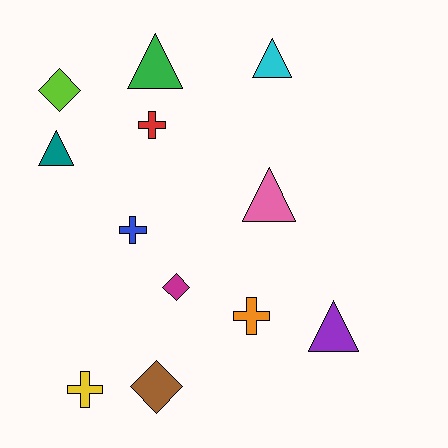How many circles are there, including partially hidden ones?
There are no circles.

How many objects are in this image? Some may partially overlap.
There are 12 objects.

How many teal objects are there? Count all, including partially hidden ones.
There is 1 teal object.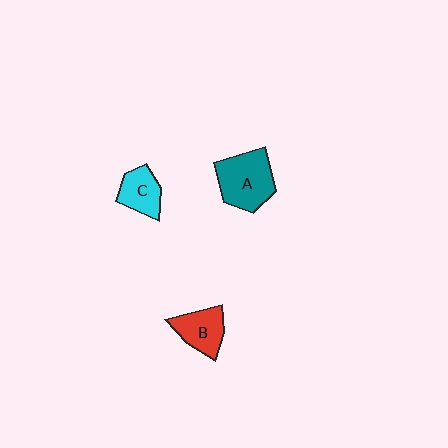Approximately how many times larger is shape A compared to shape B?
Approximately 1.5 times.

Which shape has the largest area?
Shape A (teal).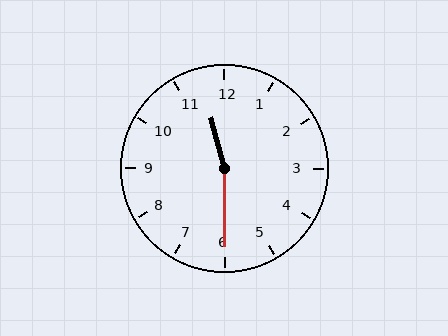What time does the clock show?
11:30.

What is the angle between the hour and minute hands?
Approximately 165 degrees.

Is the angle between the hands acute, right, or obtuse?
It is obtuse.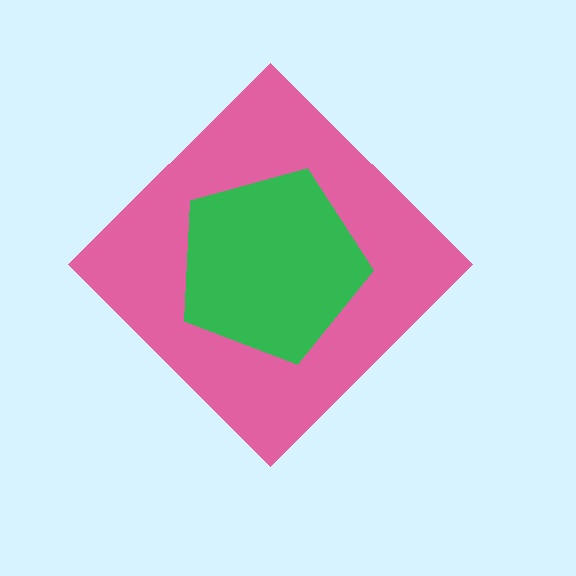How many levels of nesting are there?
2.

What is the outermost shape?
The pink diamond.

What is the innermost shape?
The green pentagon.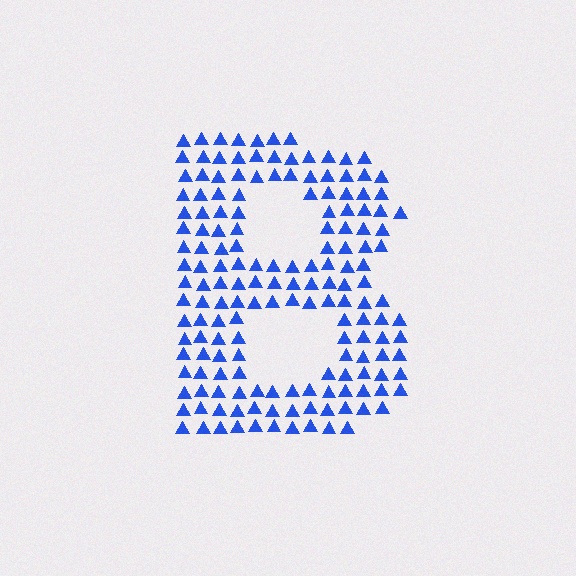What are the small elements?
The small elements are triangles.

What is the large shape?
The large shape is the letter B.